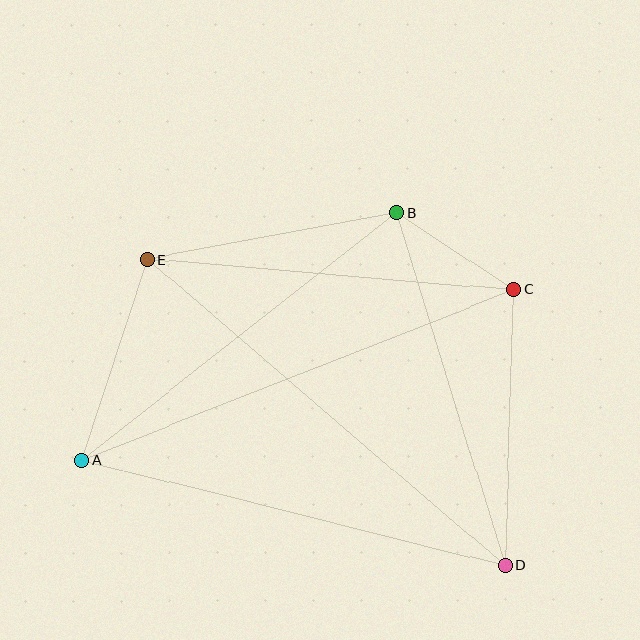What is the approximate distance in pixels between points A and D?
The distance between A and D is approximately 436 pixels.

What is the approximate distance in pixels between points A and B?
The distance between A and B is approximately 400 pixels.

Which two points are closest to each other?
Points B and C are closest to each other.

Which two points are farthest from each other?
Points D and E are farthest from each other.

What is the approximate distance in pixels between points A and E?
The distance between A and E is approximately 211 pixels.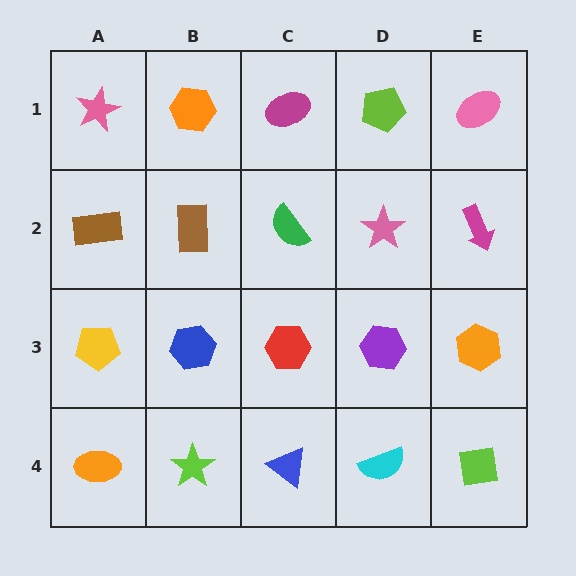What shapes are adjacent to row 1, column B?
A brown rectangle (row 2, column B), a pink star (row 1, column A), a magenta ellipse (row 1, column C).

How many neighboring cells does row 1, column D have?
3.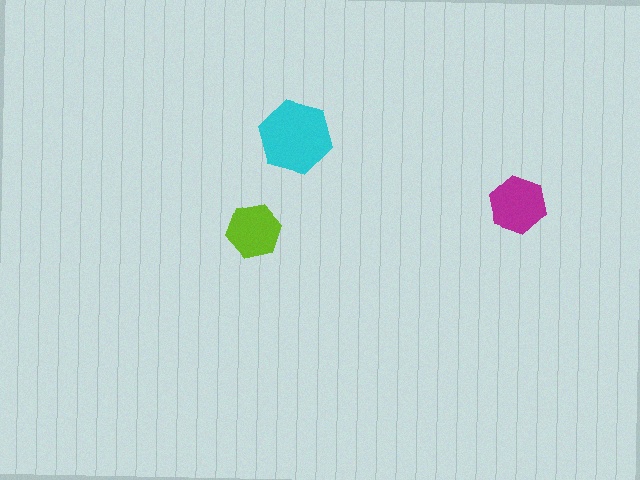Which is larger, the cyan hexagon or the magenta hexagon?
The cyan one.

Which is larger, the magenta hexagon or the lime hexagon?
The magenta one.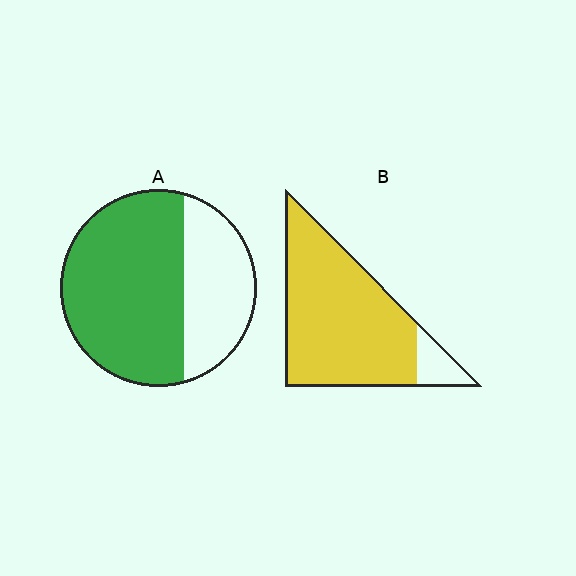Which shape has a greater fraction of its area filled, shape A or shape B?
Shape B.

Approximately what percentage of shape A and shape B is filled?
A is approximately 65% and B is approximately 90%.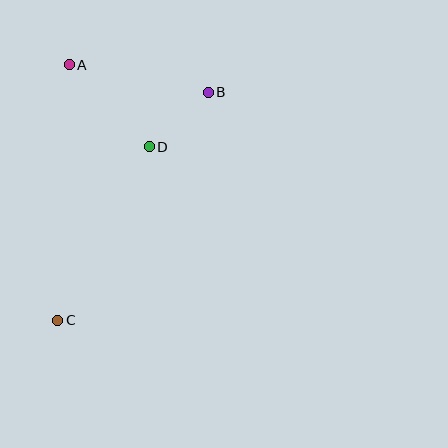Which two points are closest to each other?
Points B and D are closest to each other.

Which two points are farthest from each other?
Points B and C are farthest from each other.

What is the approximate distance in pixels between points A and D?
The distance between A and D is approximately 115 pixels.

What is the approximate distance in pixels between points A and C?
The distance between A and C is approximately 256 pixels.